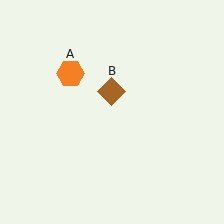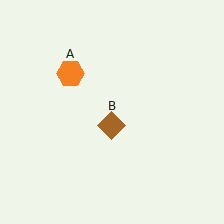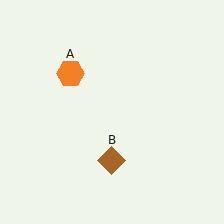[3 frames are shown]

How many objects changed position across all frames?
1 object changed position: brown diamond (object B).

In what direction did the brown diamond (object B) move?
The brown diamond (object B) moved down.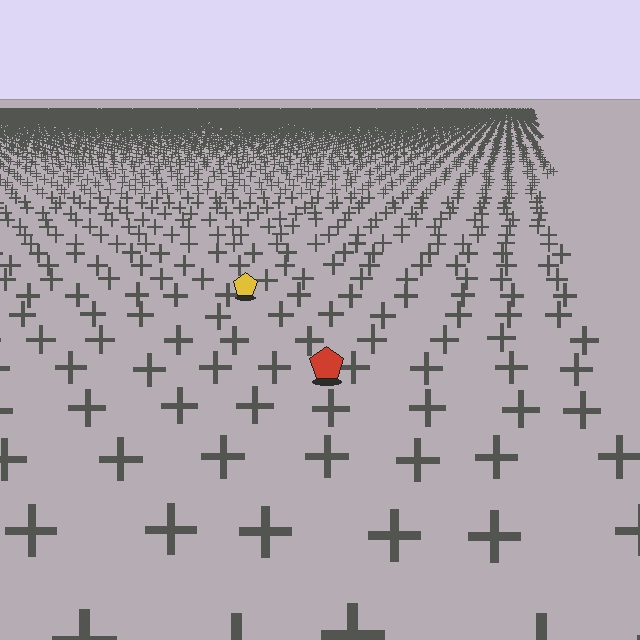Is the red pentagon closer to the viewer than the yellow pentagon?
Yes. The red pentagon is closer — you can tell from the texture gradient: the ground texture is coarser near it.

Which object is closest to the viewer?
The red pentagon is closest. The texture marks near it are larger and more spread out.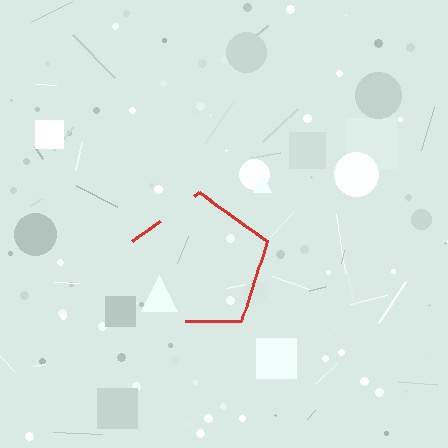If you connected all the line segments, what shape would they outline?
They would outline a pentagon.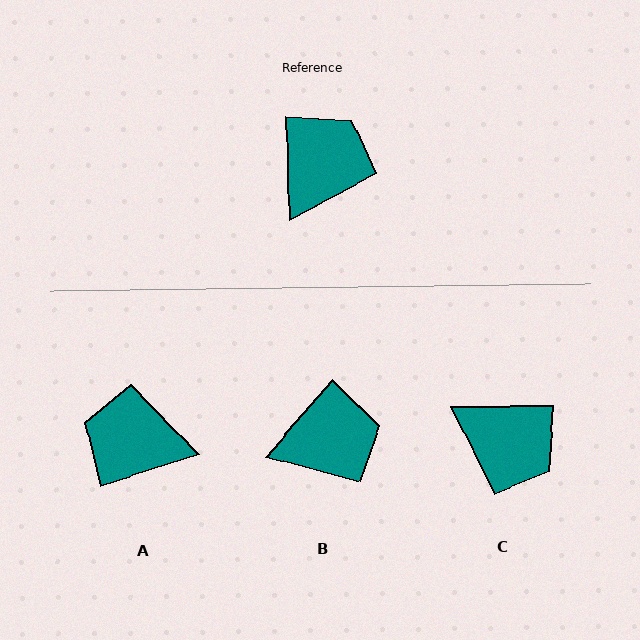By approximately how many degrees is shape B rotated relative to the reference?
Approximately 43 degrees clockwise.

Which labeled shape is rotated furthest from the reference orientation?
A, about 106 degrees away.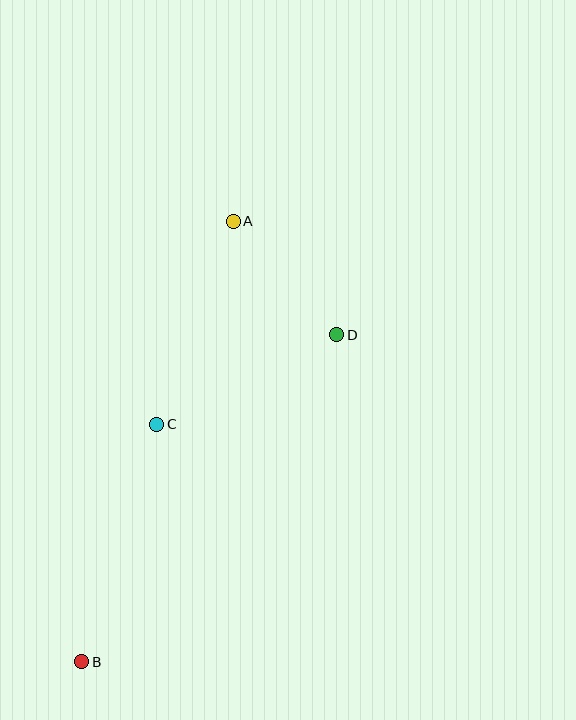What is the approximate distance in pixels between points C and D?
The distance between C and D is approximately 201 pixels.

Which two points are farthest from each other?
Points A and B are farthest from each other.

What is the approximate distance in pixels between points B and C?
The distance between B and C is approximately 249 pixels.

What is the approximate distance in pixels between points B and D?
The distance between B and D is approximately 415 pixels.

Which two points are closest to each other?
Points A and D are closest to each other.